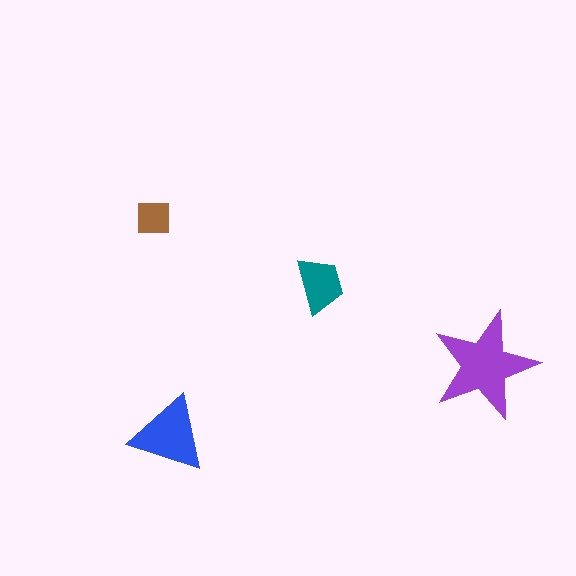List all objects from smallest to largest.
The brown square, the teal trapezoid, the blue triangle, the purple star.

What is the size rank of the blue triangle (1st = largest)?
2nd.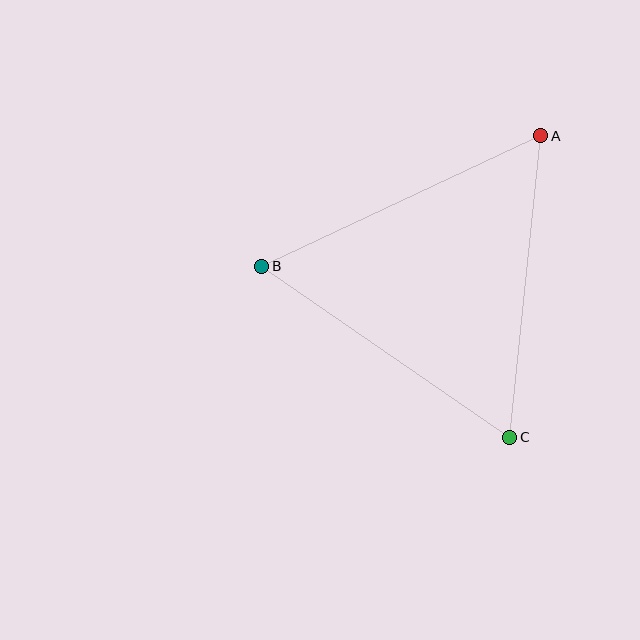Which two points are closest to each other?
Points B and C are closest to each other.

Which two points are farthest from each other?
Points A and B are farthest from each other.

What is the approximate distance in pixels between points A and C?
The distance between A and C is approximately 303 pixels.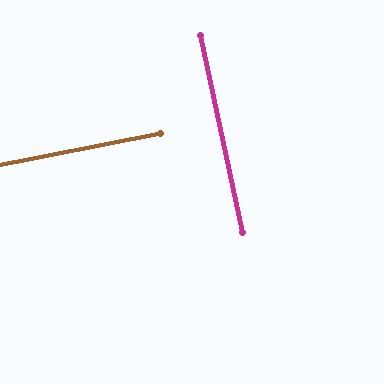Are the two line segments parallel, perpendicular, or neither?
Perpendicular — they meet at approximately 89°.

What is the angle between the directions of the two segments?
Approximately 89 degrees.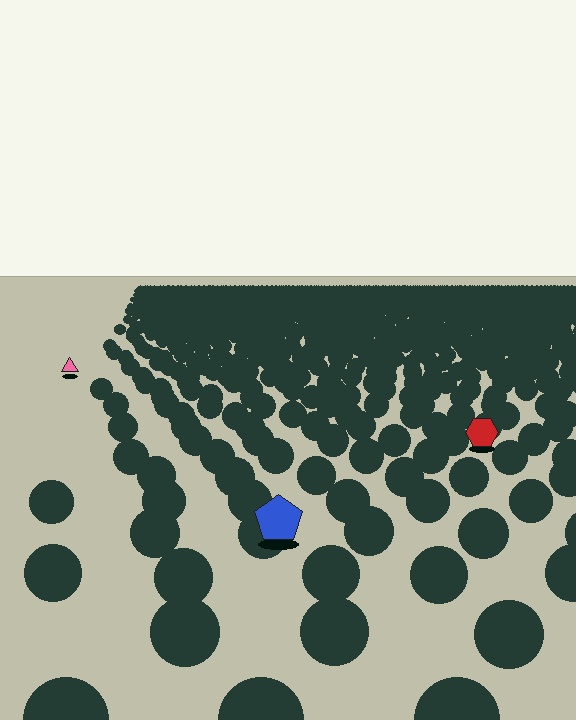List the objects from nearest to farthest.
From nearest to farthest: the blue pentagon, the red hexagon, the pink triangle.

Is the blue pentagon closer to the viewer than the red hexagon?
Yes. The blue pentagon is closer — you can tell from the texture gradient: the ground texture is coarser near it.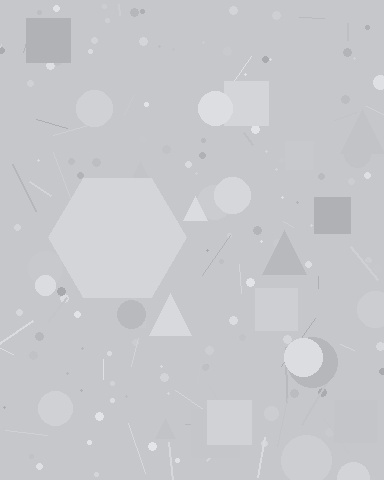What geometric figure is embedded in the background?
A hexagon is embedded in the background.